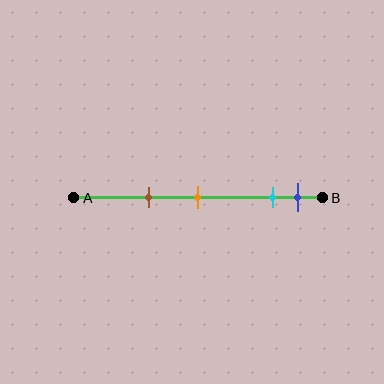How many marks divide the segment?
There are 4 marks dividing the segment.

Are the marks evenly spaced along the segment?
No, the marks are not evenly spaced.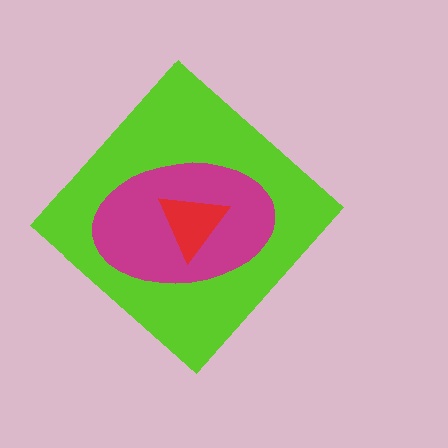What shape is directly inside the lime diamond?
The magenta ellipse.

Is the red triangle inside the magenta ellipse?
Yes.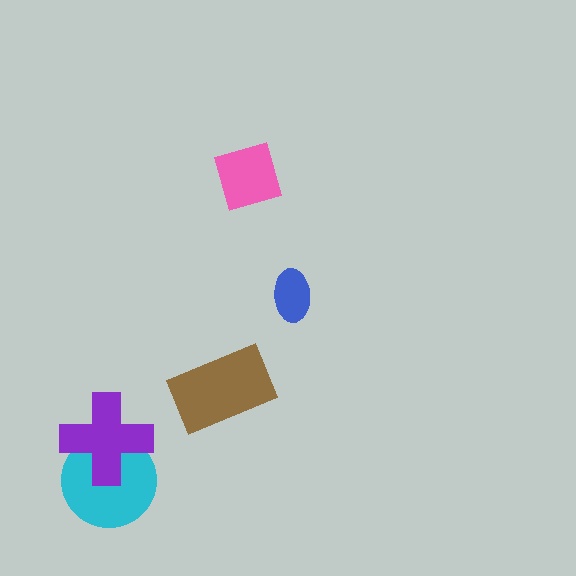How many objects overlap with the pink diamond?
0 objects overlap with the pink diamond.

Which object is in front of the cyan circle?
The purple cross is in front of the cyan circle.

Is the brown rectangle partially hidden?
No, no other shape covers it.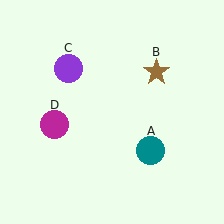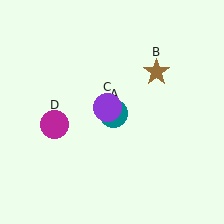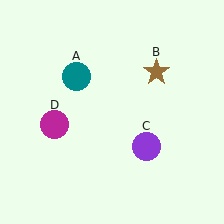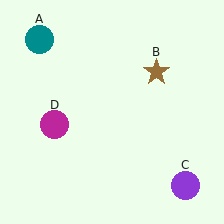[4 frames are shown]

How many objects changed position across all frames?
2 objects changed position: teal circle (object A), purple circle (object C).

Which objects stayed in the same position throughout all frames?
Brown star (object B) and magenta circle (object D) remained stationary.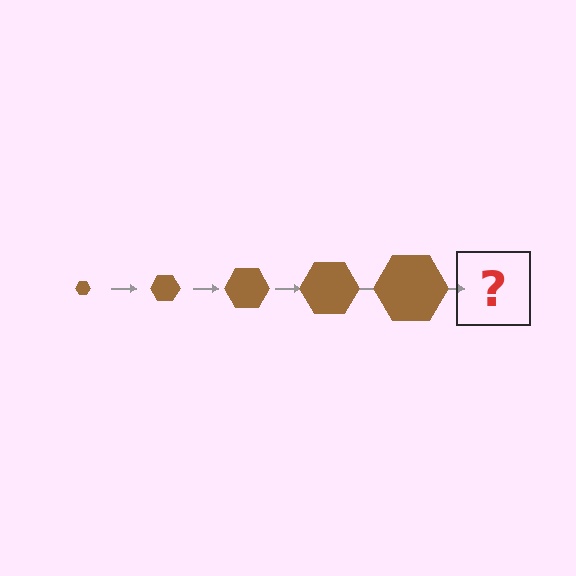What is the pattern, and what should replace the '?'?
The pattern is that the hexagon gets progressively larger each step. The '?' should be a brown hexagon, larger than the previous one.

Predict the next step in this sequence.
The next step is a brown hexagon, larger than the previous one.